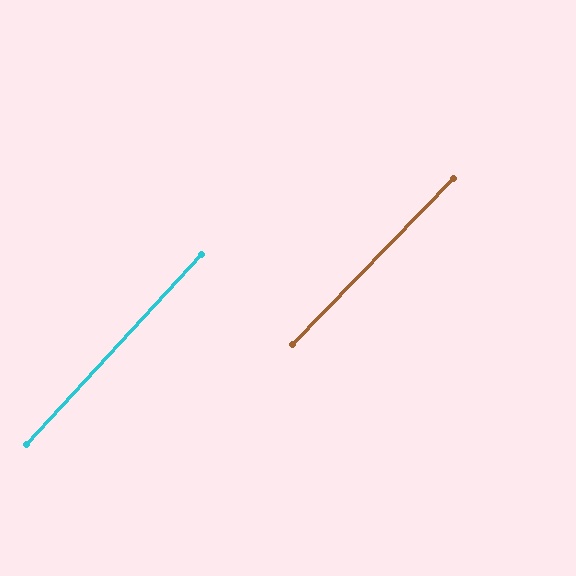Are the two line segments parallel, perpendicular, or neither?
Parallel — their directions differ by only 1.6°.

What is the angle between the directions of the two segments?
Approximately 2 degrees.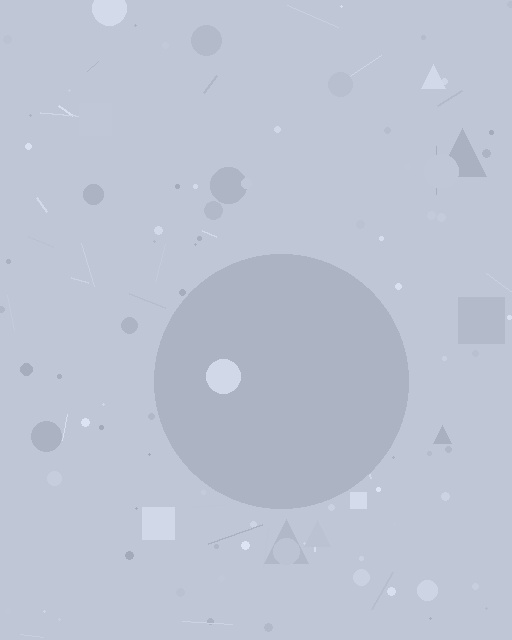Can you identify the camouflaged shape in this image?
The camouflaged shape is a circle.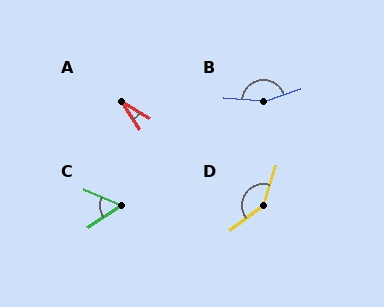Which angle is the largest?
B, at approximately 157 degrees.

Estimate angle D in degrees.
Approximately 145 degrees.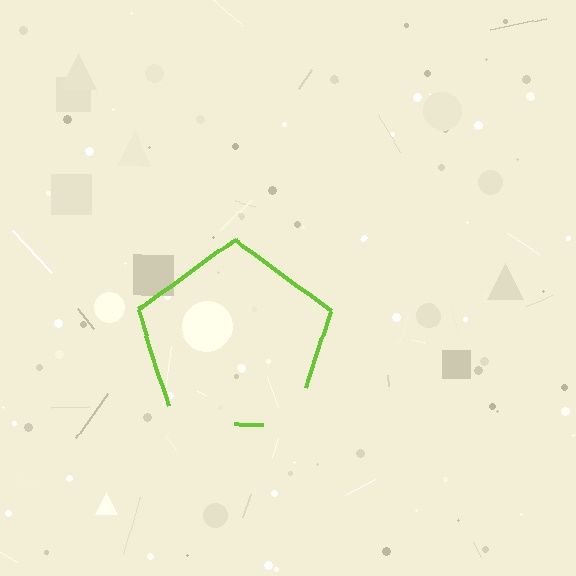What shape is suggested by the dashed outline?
The dashed outline suggests a pentagon.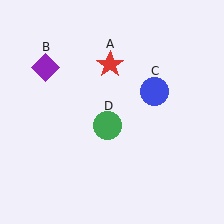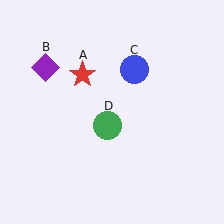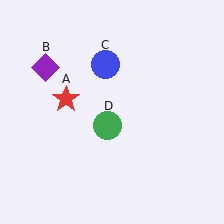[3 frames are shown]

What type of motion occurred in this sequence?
The red star (object A), blue circle (object C) rotated counterclockwise around the center of the scene.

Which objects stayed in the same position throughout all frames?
Purple diamond (object B) and green circle (object D) remained stationary.